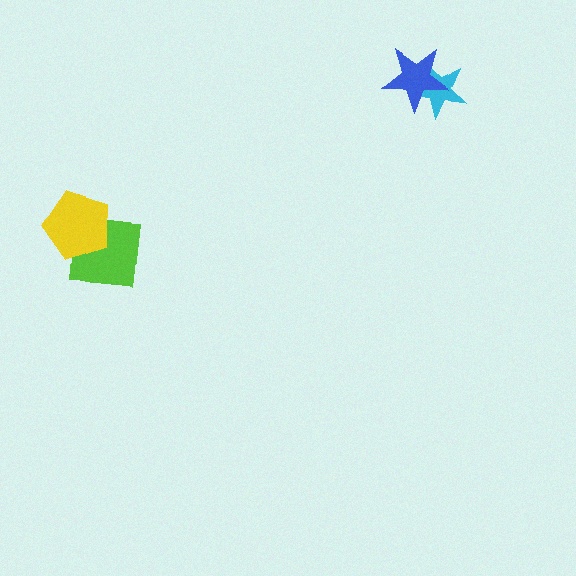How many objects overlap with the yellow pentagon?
1 object overlaps with the yellow pentagon.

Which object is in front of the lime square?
The yellow pentagon is in front of the lime square.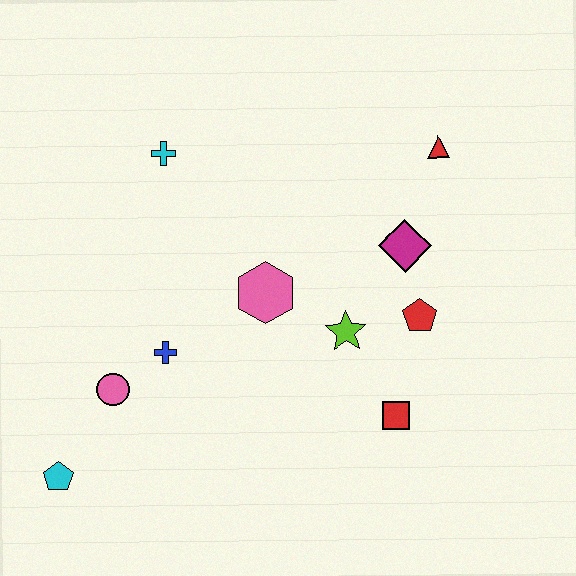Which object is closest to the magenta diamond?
The red pentagon is closest to the magenta diamond.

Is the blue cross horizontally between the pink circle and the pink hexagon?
Yes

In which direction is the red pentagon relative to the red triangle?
The red pentagon is below the red triangle.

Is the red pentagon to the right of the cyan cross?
Yes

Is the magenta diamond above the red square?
Yes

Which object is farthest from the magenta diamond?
The cyan pentagon is farthest from the magenta diamond.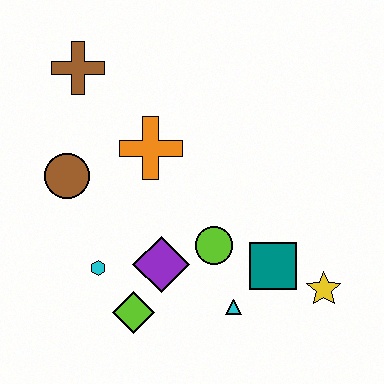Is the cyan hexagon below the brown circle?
Yes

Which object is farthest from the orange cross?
The yellow star is farthest from the orange cross.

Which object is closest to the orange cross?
The brown circle is closest to the orange cross.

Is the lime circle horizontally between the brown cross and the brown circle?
No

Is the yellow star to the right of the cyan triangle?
Yes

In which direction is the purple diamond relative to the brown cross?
The purple diamond is below the brown cross.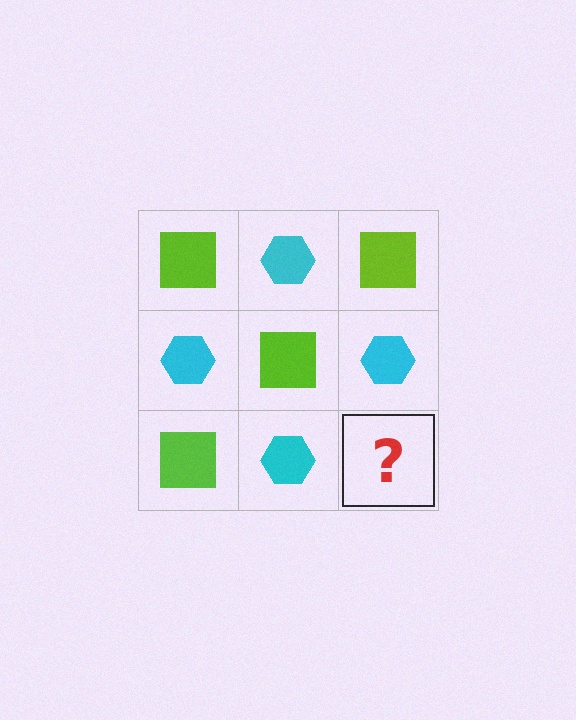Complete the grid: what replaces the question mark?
The question mark should be replaced with a lime square.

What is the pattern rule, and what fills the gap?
The rule is that it alternates lime square and cyan hexagon in a checkerboard pattern. The gap should be filled with a lime square.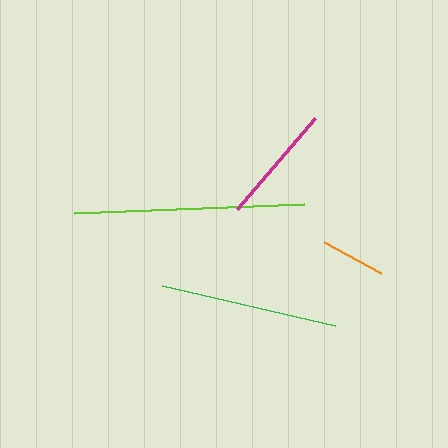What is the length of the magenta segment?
The magenta segment is approximately 120 pixels long.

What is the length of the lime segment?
The lime segment is approximately 230 pixels long.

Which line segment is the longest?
The lime line is the longest at approximately 230 pixels.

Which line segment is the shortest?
The orange line is the shortest at approximately 65 pixels.